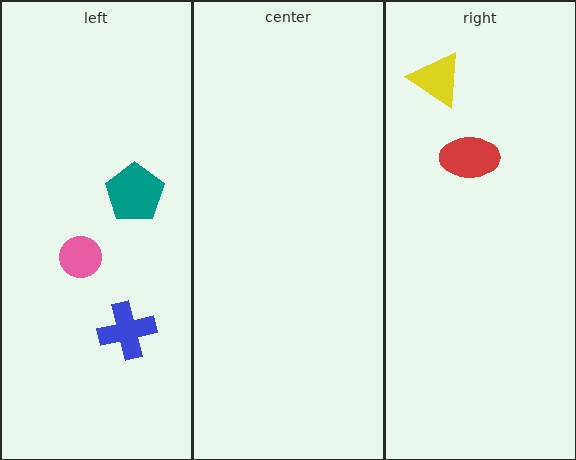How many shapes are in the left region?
3.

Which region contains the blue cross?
The left region.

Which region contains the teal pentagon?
The left region.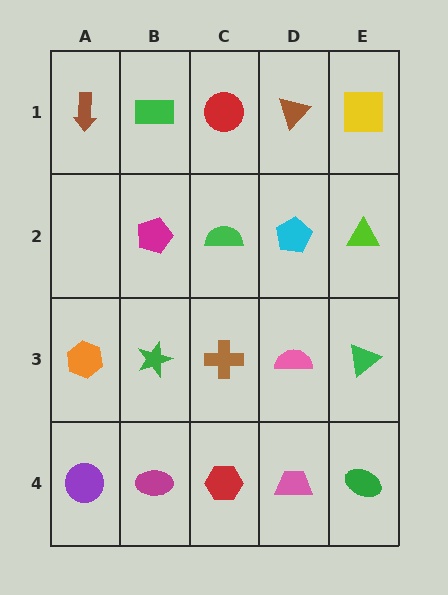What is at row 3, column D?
A pink semicircle.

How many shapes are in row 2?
4 shapes.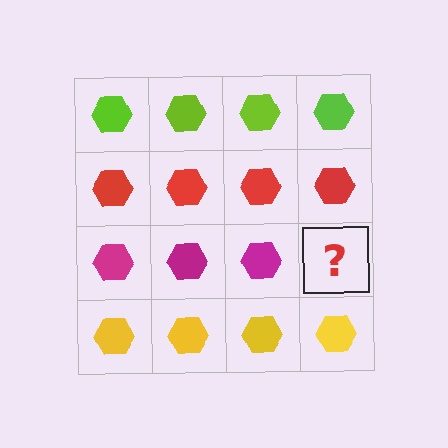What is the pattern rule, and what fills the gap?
The rule is that each row has a consistent color. The gap should be filled with a magenta hexagon.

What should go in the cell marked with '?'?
The missing cell should contain a magenta hexagon.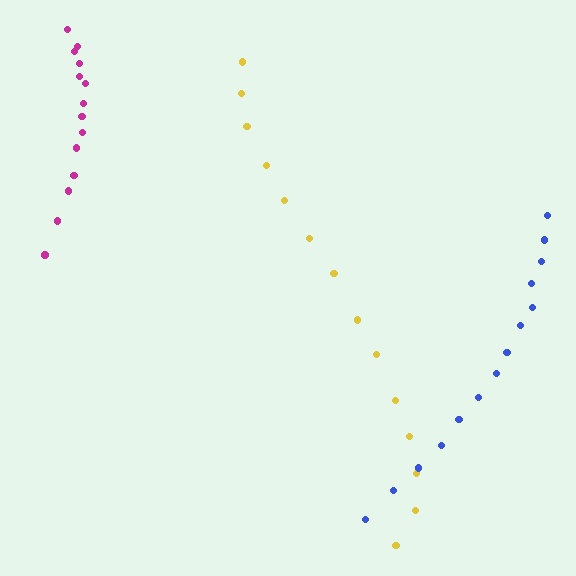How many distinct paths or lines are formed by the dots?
There are 3 distinct paths.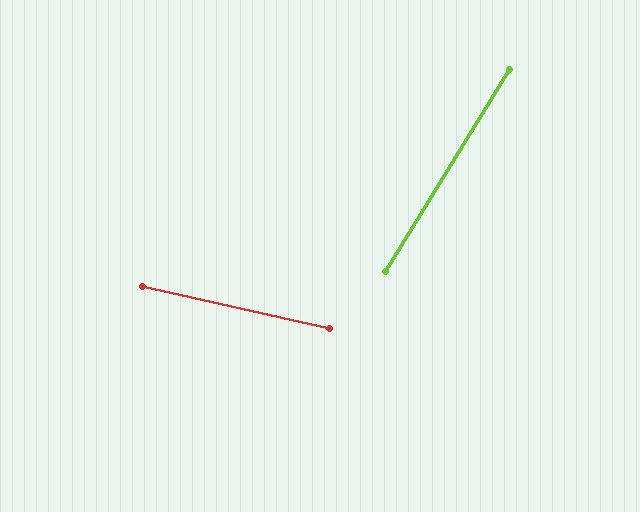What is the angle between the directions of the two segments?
Approximately 71 degrees.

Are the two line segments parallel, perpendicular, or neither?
Neither parallel nor perpendicular — they differ by about 71°.